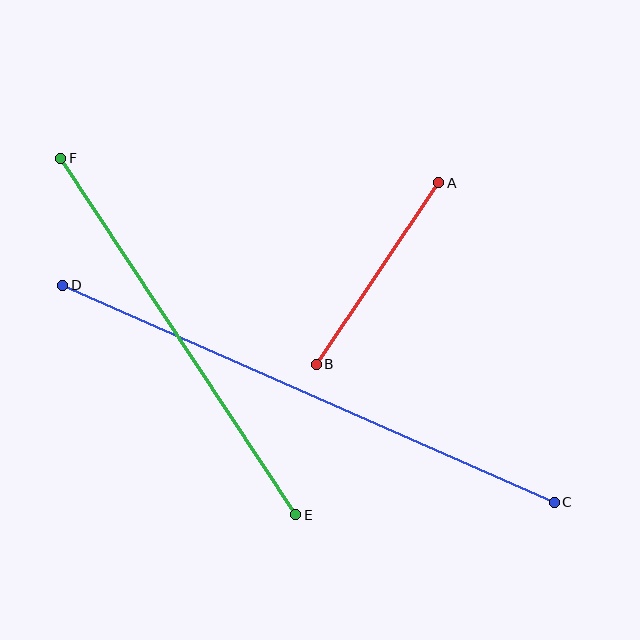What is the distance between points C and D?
The distance is approximately 537 pixels.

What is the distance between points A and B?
The distance is approximately 219 pixels.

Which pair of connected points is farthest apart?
Points C and D are farthest apart.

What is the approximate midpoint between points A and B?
The midpoint is at approximately (377, 274) pixels.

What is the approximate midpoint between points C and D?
The midpoint is at approximately (308, 394) pixels.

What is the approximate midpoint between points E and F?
The midpoint is at approximately (178, 336) pixels.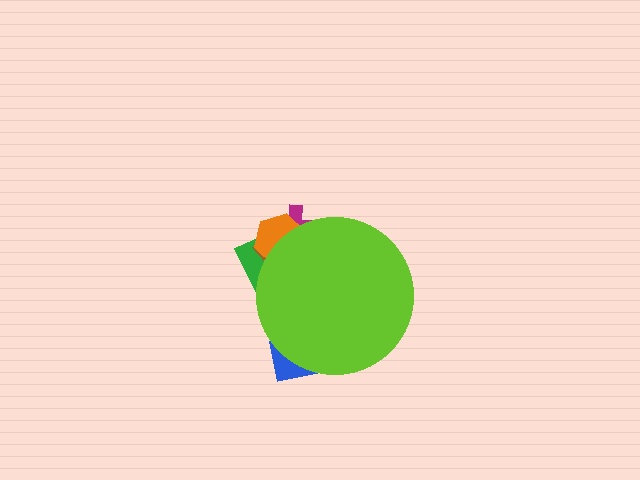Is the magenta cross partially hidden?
Yes, the magenta cross is partially hidden behind the lime circle.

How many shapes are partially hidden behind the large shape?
5 shapes are partially hidden.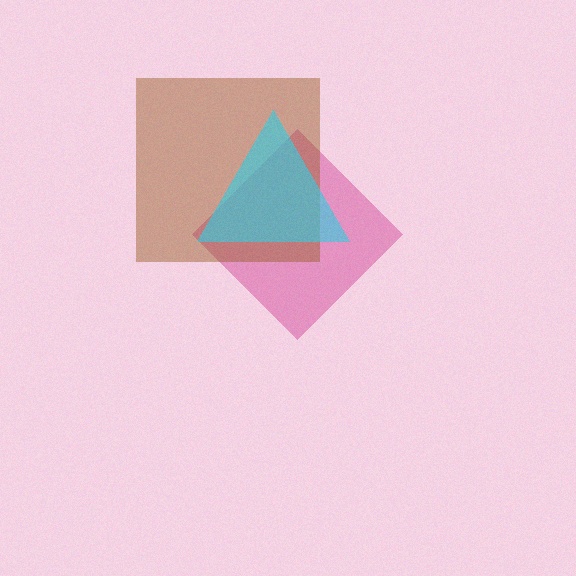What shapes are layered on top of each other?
The layered shapes are: a magenta diamond, a brown square, a cyan triangle.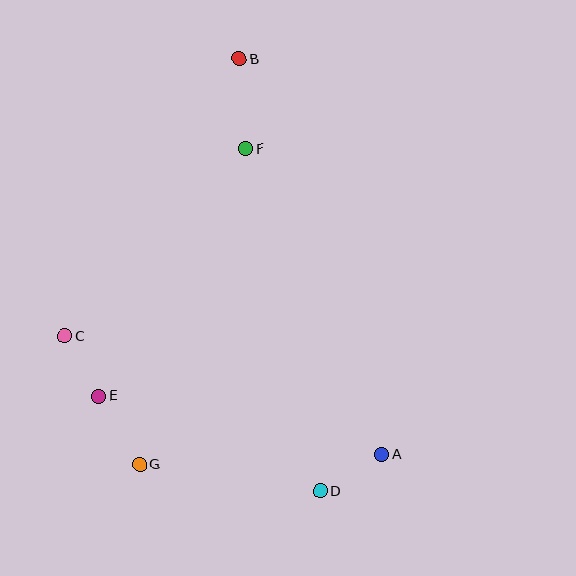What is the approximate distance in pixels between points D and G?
The distance between D and G is approximately 183 pixels.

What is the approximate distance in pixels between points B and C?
The distance between B and C is approximately 328 pixels.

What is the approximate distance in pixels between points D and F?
The distance between D and F is approximately 351 pixels.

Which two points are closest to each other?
Points C and E are closest to each other.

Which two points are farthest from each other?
Points B and D are farthest from each other.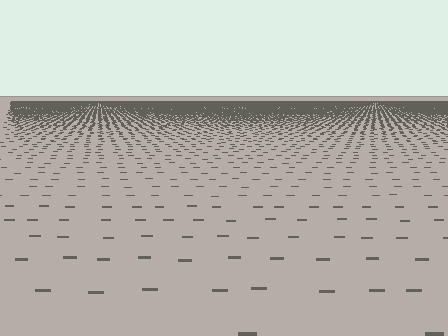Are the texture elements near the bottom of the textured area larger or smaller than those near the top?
Larger. Near the bottom, elements are closer to the viewer and appear at a bigger on-screen size.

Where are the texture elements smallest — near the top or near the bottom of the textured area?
Near the top.